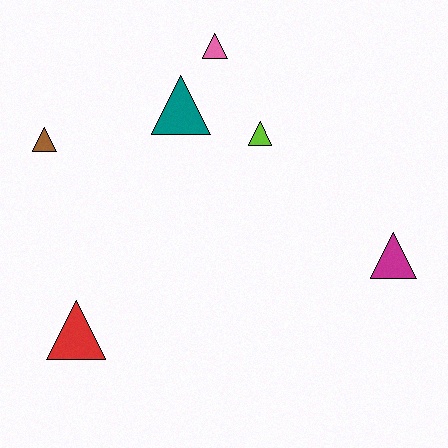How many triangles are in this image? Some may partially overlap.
There are 6 triangles.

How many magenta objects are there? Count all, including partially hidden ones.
There is 1 magenta object.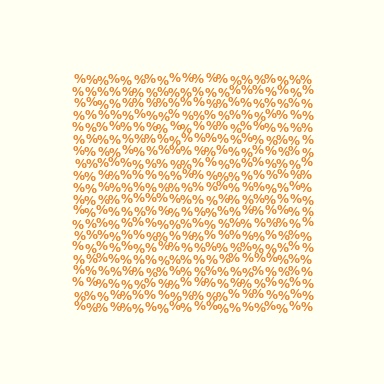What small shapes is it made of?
It is made of small percent signs.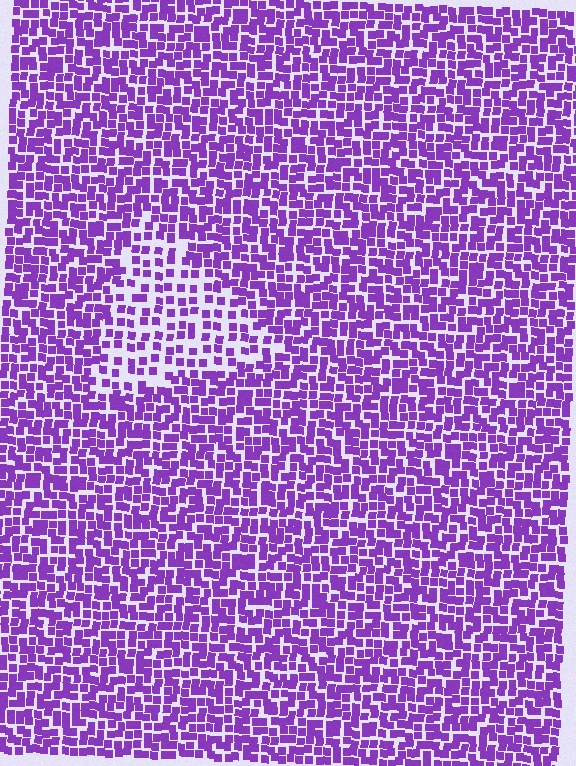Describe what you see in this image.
The image contains small purple elements arranged at two different densities. A triangle-shaped region is visible where the elements are less densely packed than the surrounding area.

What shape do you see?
I see a triangle.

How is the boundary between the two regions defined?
The boundary is defined by a change in element density (approximately 1.9x ratio). All elements are the same color, size, and shape.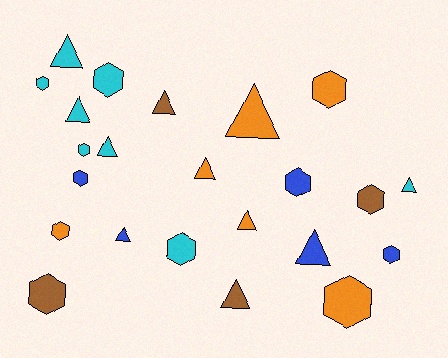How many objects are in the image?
There are 23 objects.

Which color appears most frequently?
Cyan, with 8 objects.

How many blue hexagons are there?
There are 3 blue hexagons.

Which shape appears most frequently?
Hexagon, with 12 objects.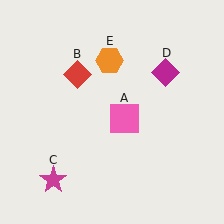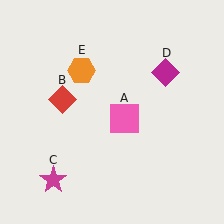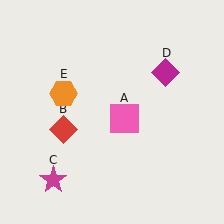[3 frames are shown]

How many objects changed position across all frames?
2 objects changed position: red diamond (object B), orange hexagon (object E).